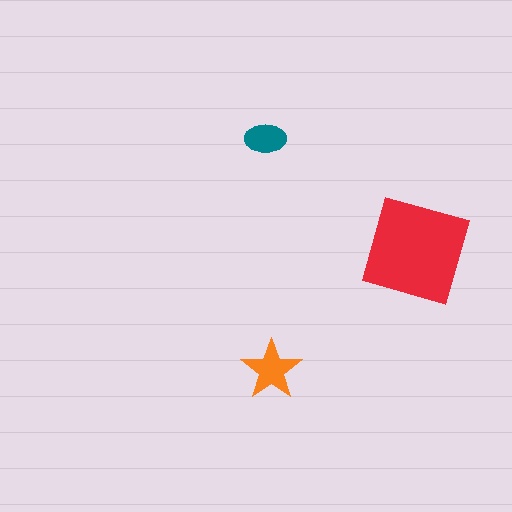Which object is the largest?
The red square.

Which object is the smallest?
The teal ellipse.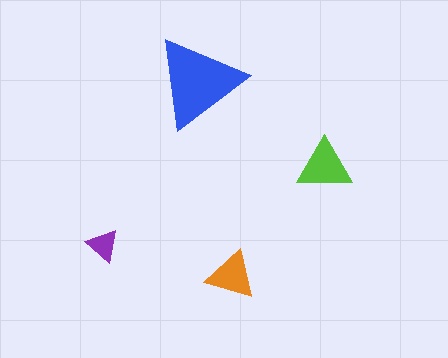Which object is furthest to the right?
The lime triangle is rightmost.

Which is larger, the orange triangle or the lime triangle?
The lime one.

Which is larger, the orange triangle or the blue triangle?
The blue one.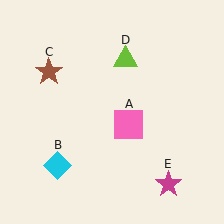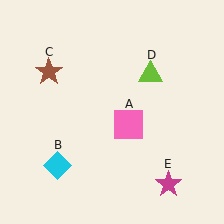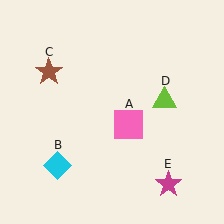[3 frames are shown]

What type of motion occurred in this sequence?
The lime triangle (object D) rotated clockwise around the center of the scene.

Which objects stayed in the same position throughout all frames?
Pink square (object A) and cyan diamond (object B) and brown star (object C) and magenta star (object E) remained stationary.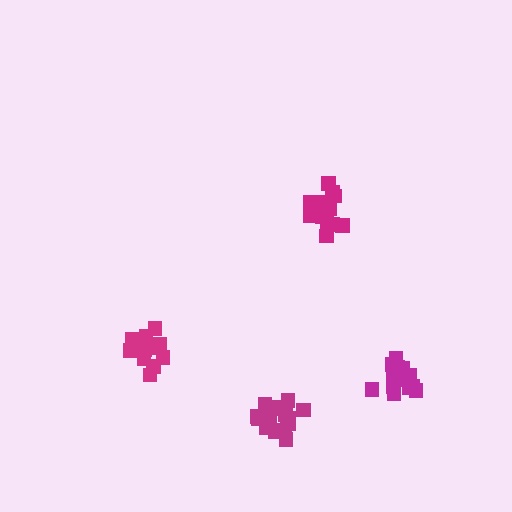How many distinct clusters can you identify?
There are 4 distinct clusters.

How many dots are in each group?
Group 1: 14 dots, Group 2: 14 dots, Group 3: 16 dots, Group 4: 15 dots (59 total).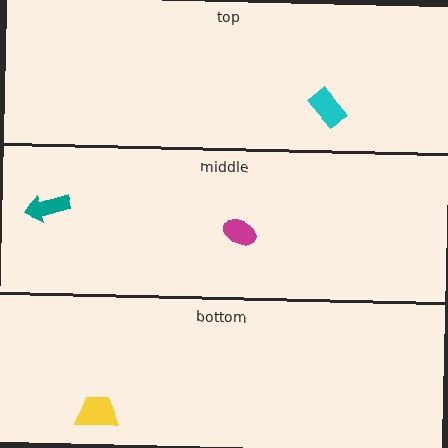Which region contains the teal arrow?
The middle region.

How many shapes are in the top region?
1.